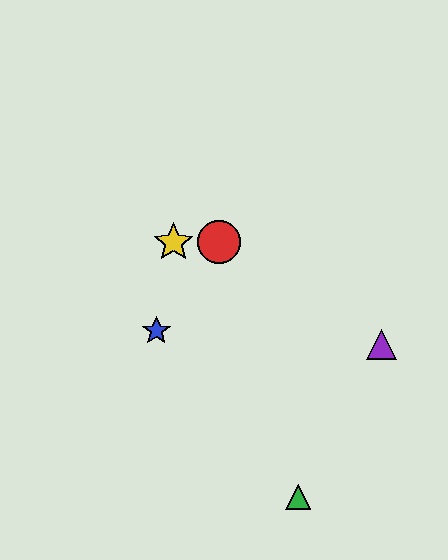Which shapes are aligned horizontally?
The red circle, the yellow star are aligned horizontally.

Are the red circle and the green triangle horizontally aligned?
No, the red circle is at y≈242 and the green triangle is at y≈497.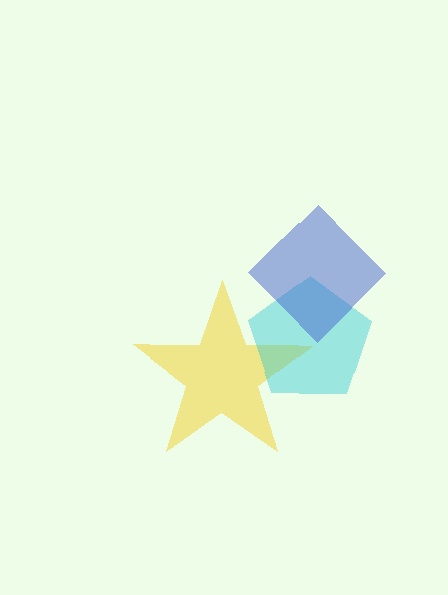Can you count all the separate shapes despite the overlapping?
Yes, there are 3 separate shapes.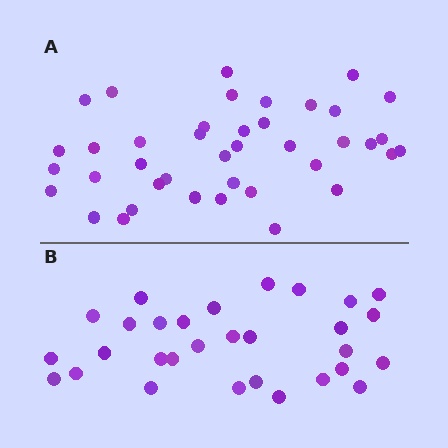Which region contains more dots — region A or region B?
Region A (the top region) has more dots.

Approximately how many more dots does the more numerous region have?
Region A has roughly 10 or so more dots than region B.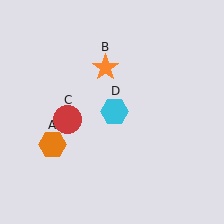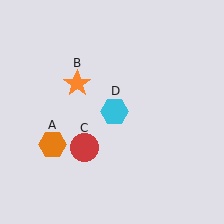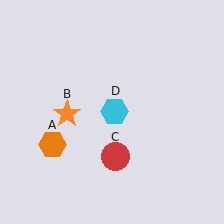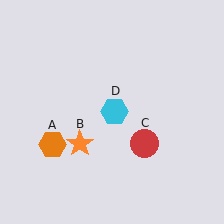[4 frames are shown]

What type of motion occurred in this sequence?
The orange star (object B), red circle (object C) rotated counterclockwise around the center of the scene.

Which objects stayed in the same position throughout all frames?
Orange hexagon (object A) and cyan hexagon (object D) remained stationary.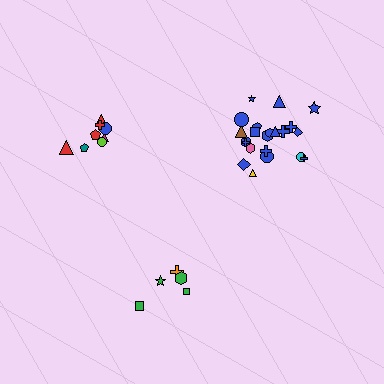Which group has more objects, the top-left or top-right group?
The top-right group.